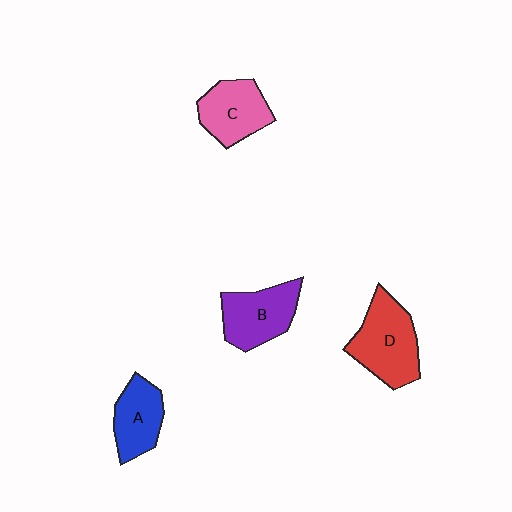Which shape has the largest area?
Shape D (red).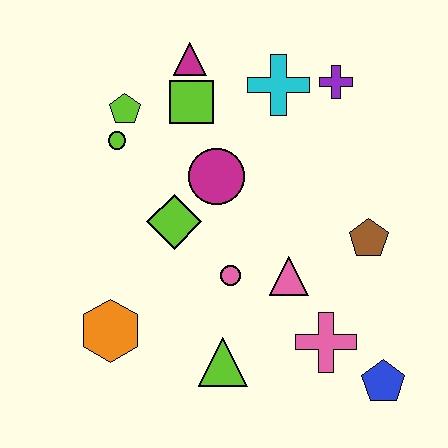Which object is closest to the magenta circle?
The lime diamond is closest to the magenta circle.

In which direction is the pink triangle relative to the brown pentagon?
The pink triangle is to the left of the brown pentagon.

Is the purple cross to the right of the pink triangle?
Yes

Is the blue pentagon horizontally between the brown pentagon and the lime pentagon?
No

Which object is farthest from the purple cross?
The orange hexagon is farthest from the purple cross.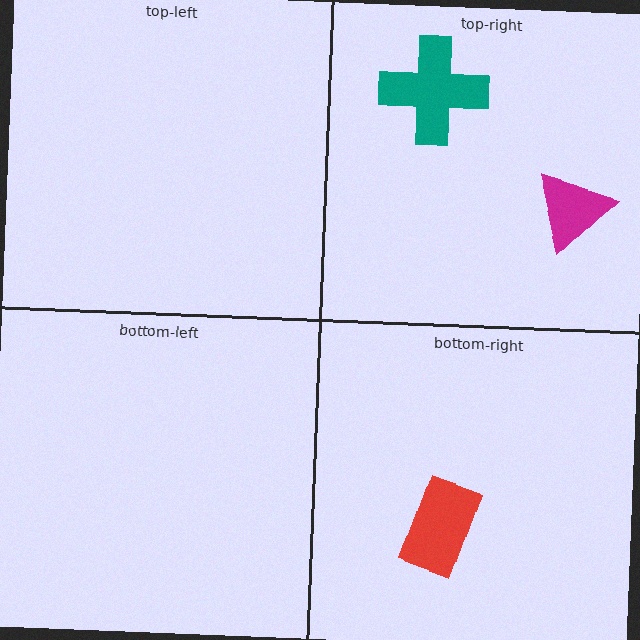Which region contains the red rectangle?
The bottom-right region.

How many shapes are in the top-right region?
2.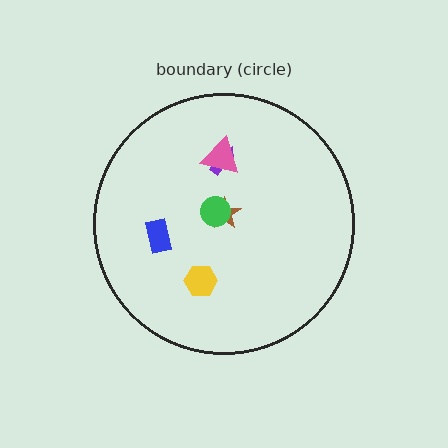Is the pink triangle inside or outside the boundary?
Inside.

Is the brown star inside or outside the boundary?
Inside.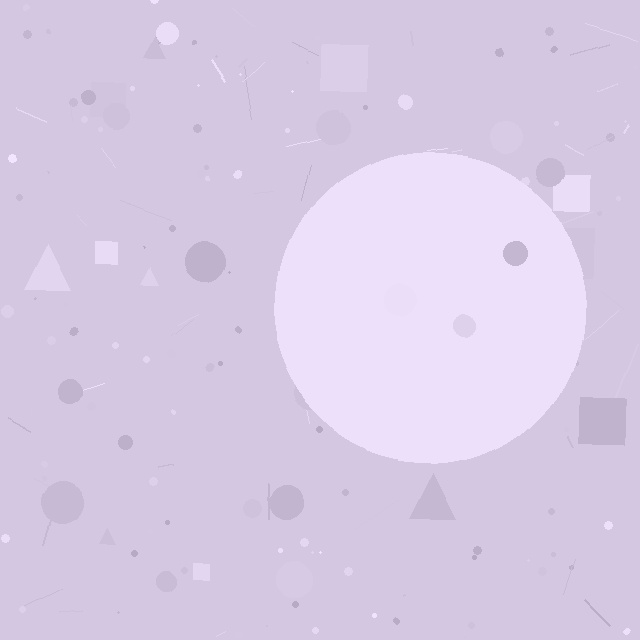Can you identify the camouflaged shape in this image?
The camouflaged shape is a circle.